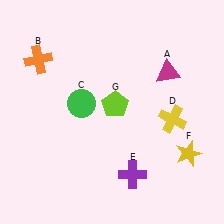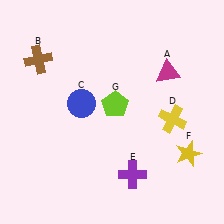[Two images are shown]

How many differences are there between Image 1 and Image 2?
There are 2 differences between the two images.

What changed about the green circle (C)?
In Image 1, C is green. In Image 2, it changed to blue.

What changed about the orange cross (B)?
In Image 1, B is orange. In Image 2, it changed to brown.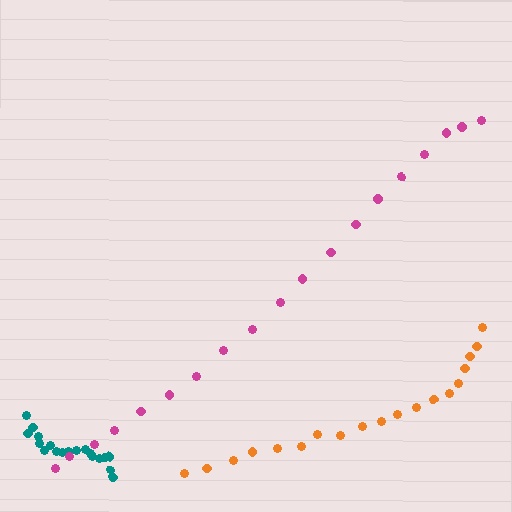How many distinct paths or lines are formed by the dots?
There are 3 distinct paths.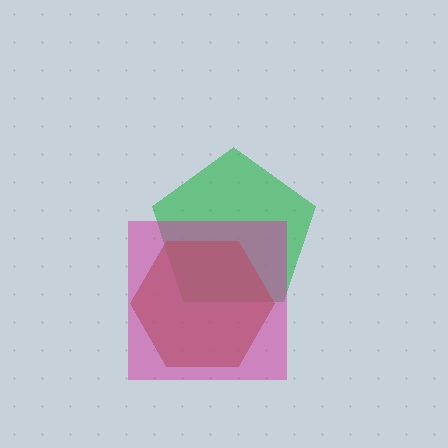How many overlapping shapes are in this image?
There are 3 overlapping shapes in the image.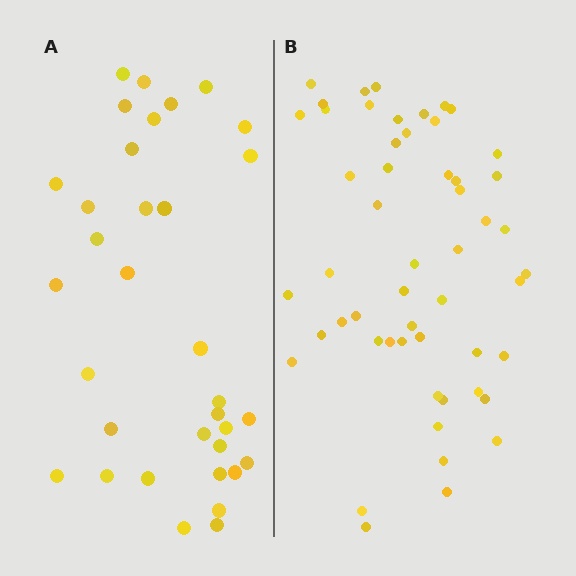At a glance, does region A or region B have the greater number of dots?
Region B (the right region) has more dots.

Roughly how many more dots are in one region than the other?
Region B has approximately 20 more dots than region A.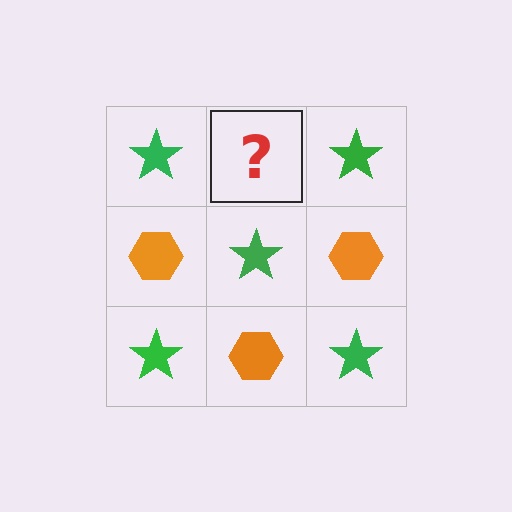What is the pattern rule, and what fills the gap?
The rule is that it alternates green star and orange hexagon in a checkerboard pattern. The gap should be filled with an orange hexagon.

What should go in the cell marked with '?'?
The missing cell should contain an orange hexagon.